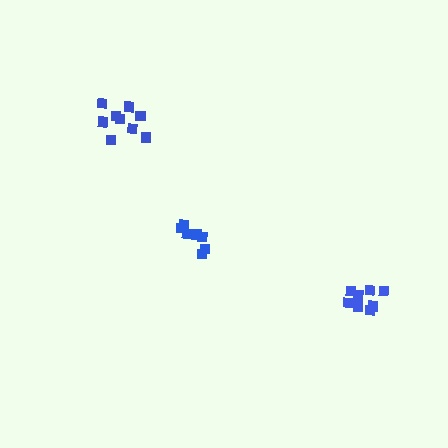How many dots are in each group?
Group 1: 7 dots, Group 2: 9 dots, Group 3: 10 dots (26 total).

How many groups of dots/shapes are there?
There are 3 groups.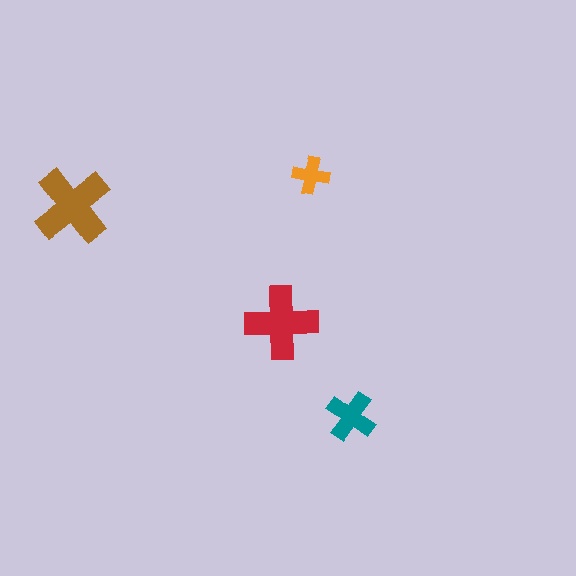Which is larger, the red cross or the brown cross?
The brown one.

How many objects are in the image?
There are 4 objects in the image.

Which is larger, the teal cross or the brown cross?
The brown one.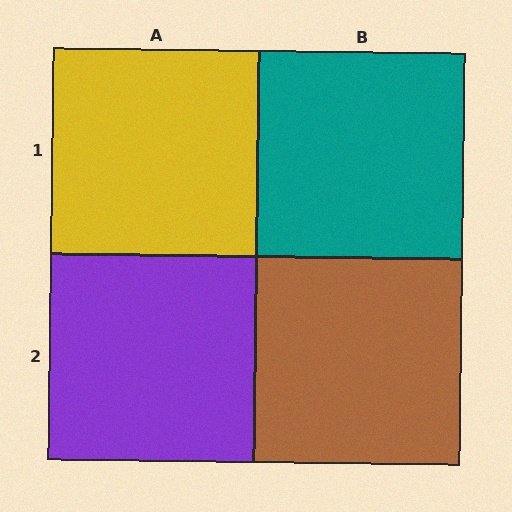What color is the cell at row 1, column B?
Teal.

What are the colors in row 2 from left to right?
Purple, brown.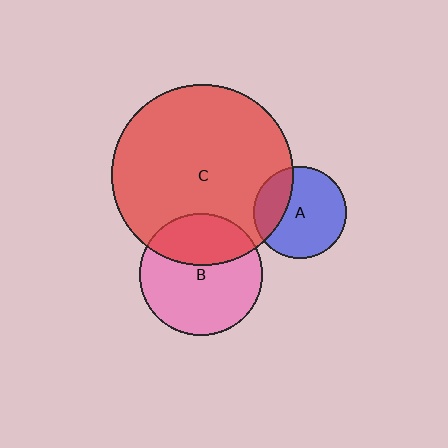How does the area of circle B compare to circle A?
Approximately 1.8 times.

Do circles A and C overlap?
Yes.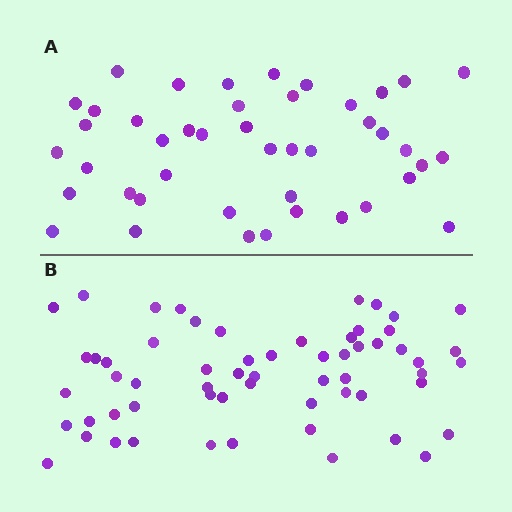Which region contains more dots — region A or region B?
Region B (the bottom region) has more dots.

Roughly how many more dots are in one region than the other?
Region B has approximately 15 more dots than region A.